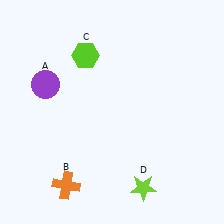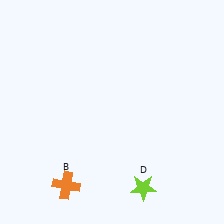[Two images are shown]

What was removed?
The purple circle (A), the lime hexagon (C) were removed in Image 2.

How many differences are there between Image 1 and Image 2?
There are 2 differences between the two images.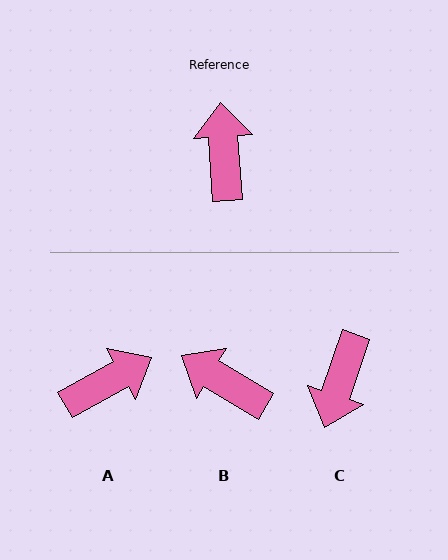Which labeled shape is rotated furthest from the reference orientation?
C, about 157 degrees away.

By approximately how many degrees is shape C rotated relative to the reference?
Approximately 157 degrees counter-clockwise.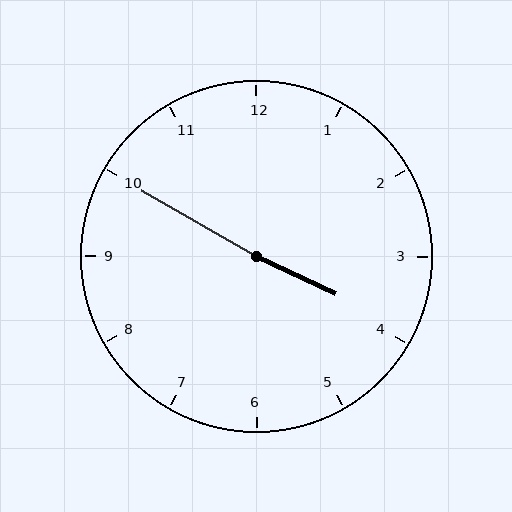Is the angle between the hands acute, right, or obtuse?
It is obtuse.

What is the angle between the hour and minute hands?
Approximately 175 degrees.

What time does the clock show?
3:50.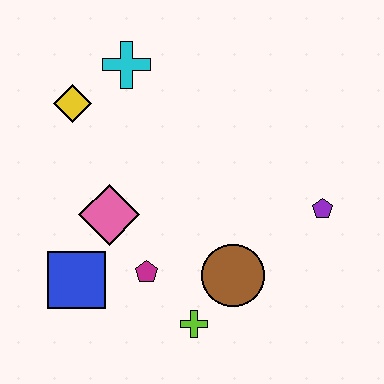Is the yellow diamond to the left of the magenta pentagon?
Yes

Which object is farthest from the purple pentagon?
The yellow diamond is farthest from the purple pentagon.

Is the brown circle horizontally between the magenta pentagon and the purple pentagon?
Yes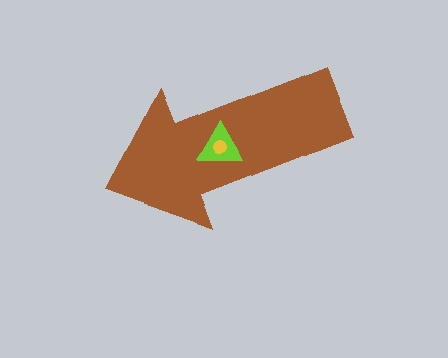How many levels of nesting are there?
3.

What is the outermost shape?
The brown arrow.